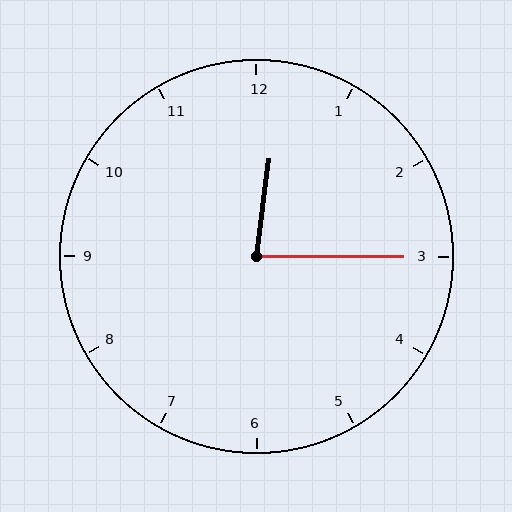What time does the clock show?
12:15.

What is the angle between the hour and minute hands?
Approximately 82 degrees.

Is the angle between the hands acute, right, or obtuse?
It is acute.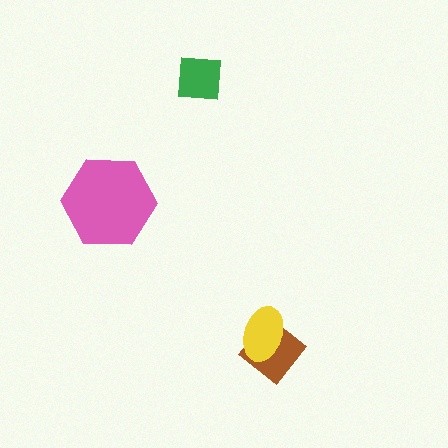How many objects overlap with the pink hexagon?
0 objects overlap with the pink hexagon.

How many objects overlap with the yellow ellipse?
1 object overlaps with the yellow ellipse.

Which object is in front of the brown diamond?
The yellow ellipse is in front of the brown diamond.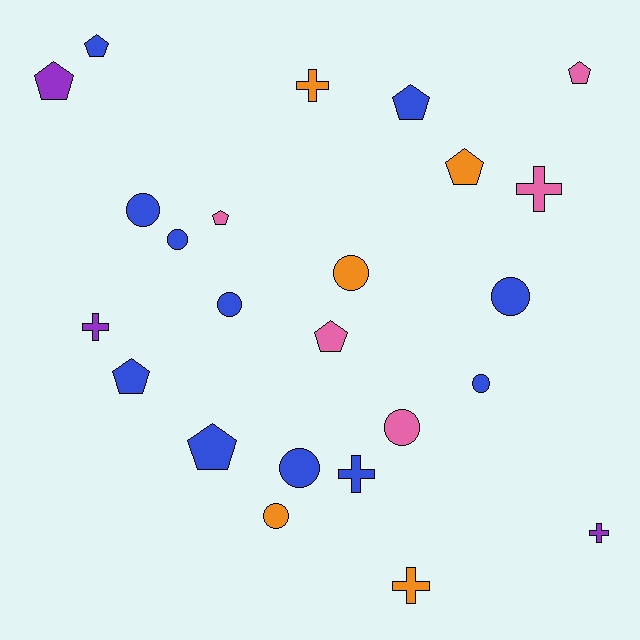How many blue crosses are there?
There is 1 blue cross.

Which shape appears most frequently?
Circle, with 9 objects.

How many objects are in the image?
There are 24 objects.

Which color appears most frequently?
Blue, with 11 objects.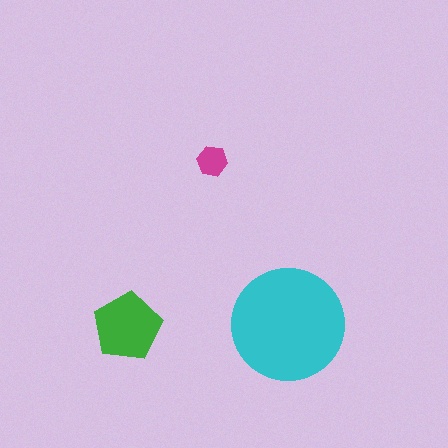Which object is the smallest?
The magenta hexagon.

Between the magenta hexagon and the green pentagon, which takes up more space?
The green pentagon.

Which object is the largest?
The cyan circle.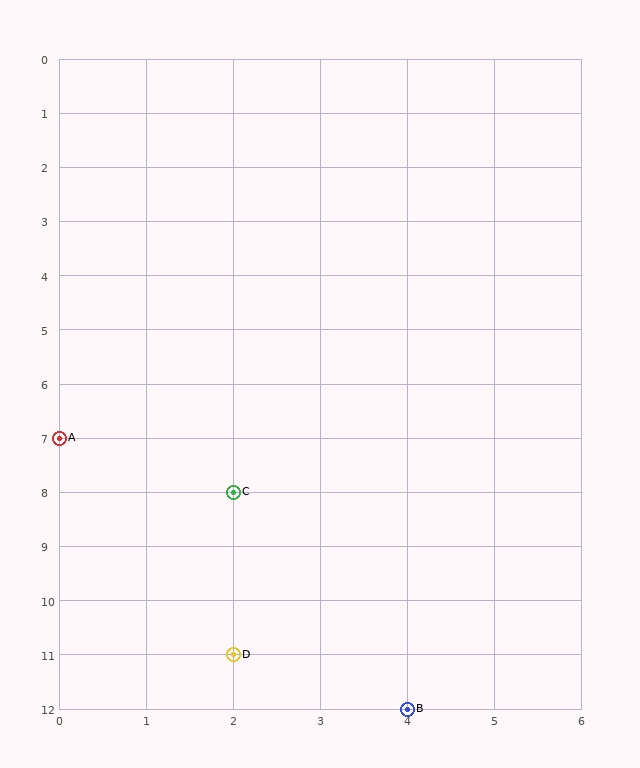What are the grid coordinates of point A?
Point A is at grid coordinates (0, 7).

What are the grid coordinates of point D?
Point D is at grid coordinates (2, 11).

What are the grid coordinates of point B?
Point B is at grid coordinates (4, 12).